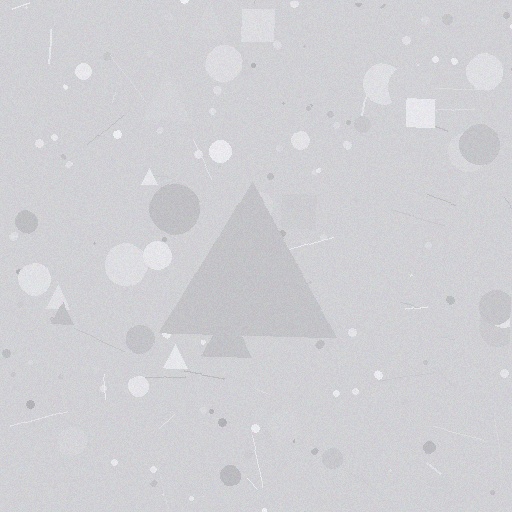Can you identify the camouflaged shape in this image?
The camouflaged shape is a triangle.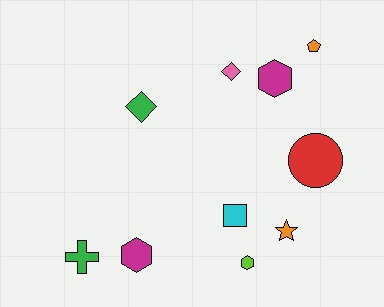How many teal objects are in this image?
There are no teal objects.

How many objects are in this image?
There are 10 objects.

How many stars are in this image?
There is 1 star.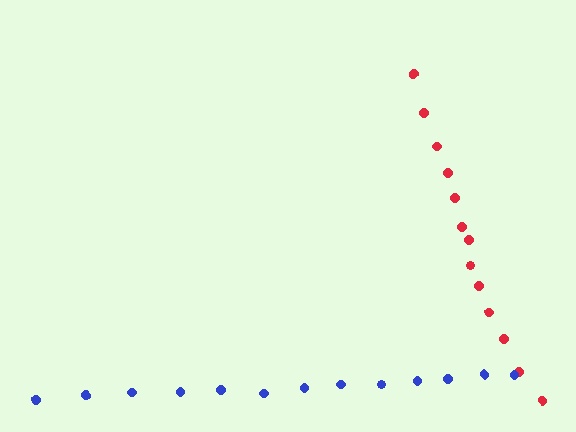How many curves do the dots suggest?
There are 2 distinct paths.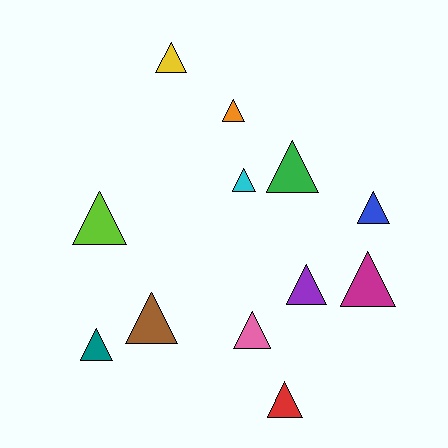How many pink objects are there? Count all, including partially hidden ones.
There is 1 pink object.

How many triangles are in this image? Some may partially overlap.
There are 12 triangles.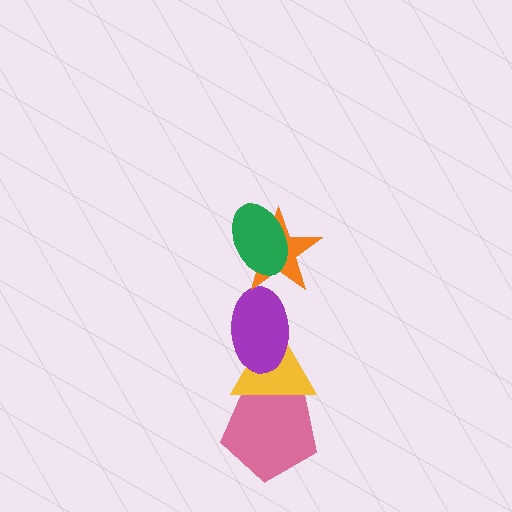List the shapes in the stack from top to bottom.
From top to bottom: the green ellipse, the orange star, the purple ellipse, the yellow triangle, the pink pentagon.